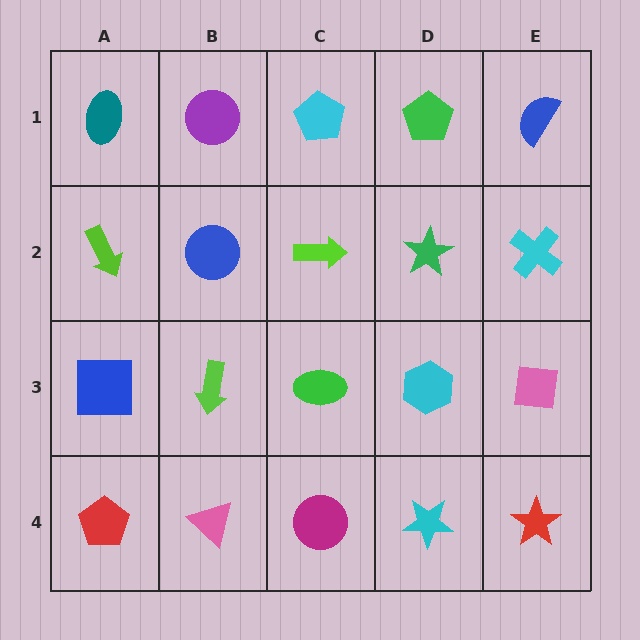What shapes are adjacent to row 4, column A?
A blue square (row 3, column A), a pink triangle (row 4, column B).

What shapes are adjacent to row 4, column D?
A cyan hexagon (row 3, column D), a magenta circle (row 4, column C), a red star (row 4, column E).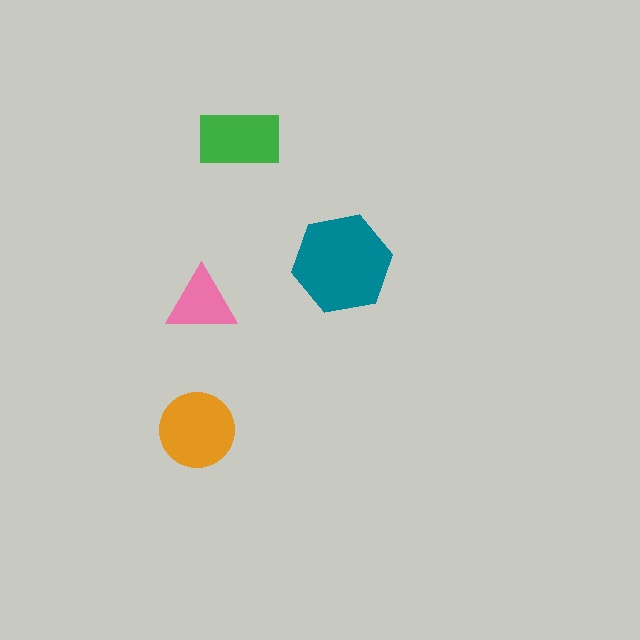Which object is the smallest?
The pink triangle.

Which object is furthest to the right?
The teal hexagon is rightmost.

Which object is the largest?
The teal hexagon.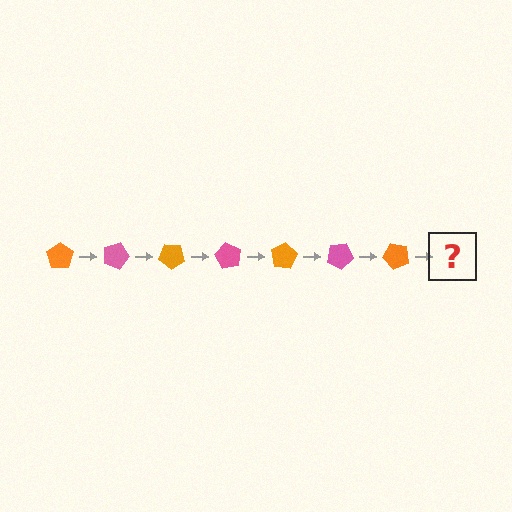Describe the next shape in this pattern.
It should be a pink pentagon, rotated 140 degrees from the start.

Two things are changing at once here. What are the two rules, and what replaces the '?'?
The two rules are that it rotates 20 degrees each step and the color cycles through orange and pink. The '?' should be a pink pentagon, rotated 140 degrees from the start.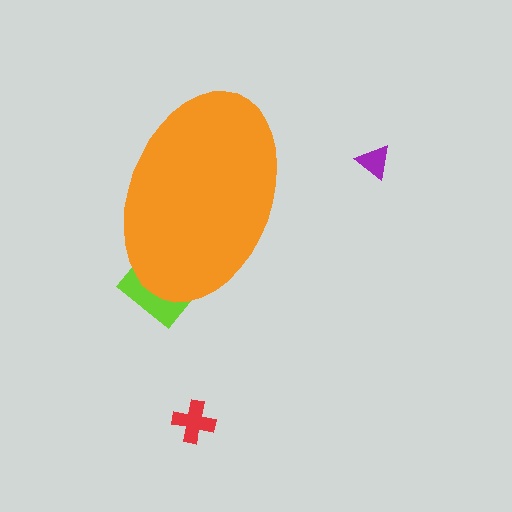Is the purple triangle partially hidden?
No, the purple triangle is fully visible.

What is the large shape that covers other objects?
An orange ellipse.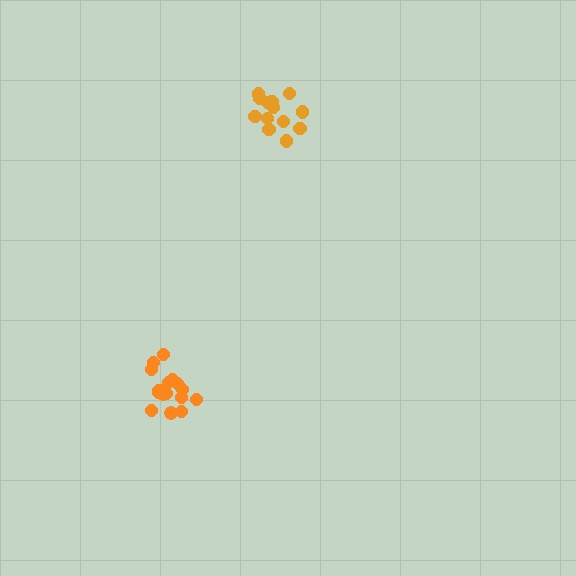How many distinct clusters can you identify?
There are 2 distinct clusters.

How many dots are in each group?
Group 1: 16 dots, Group 2: 14 dots (30 total).